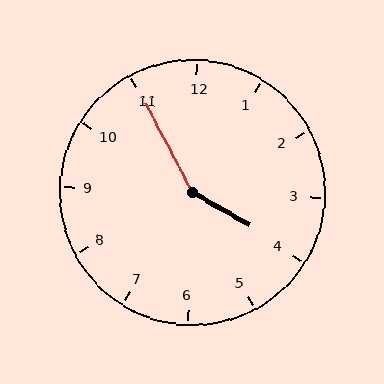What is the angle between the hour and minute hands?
Approximately 148 degrees.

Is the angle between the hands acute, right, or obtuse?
It is obtuse.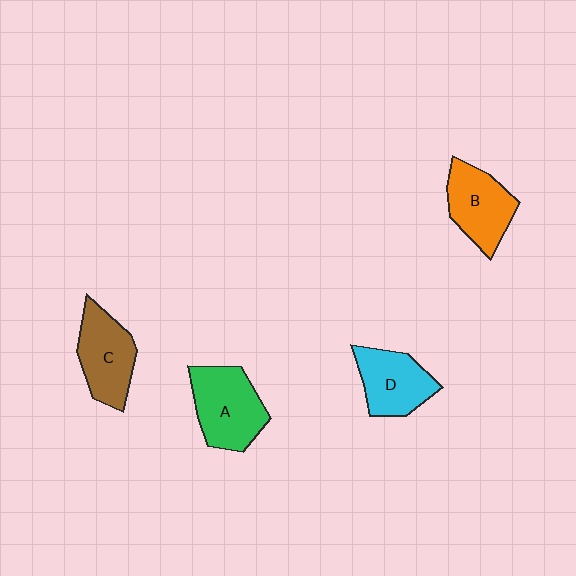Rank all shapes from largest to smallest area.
From largest to smallest: A (green), C (brown), B (orange), D (cyan).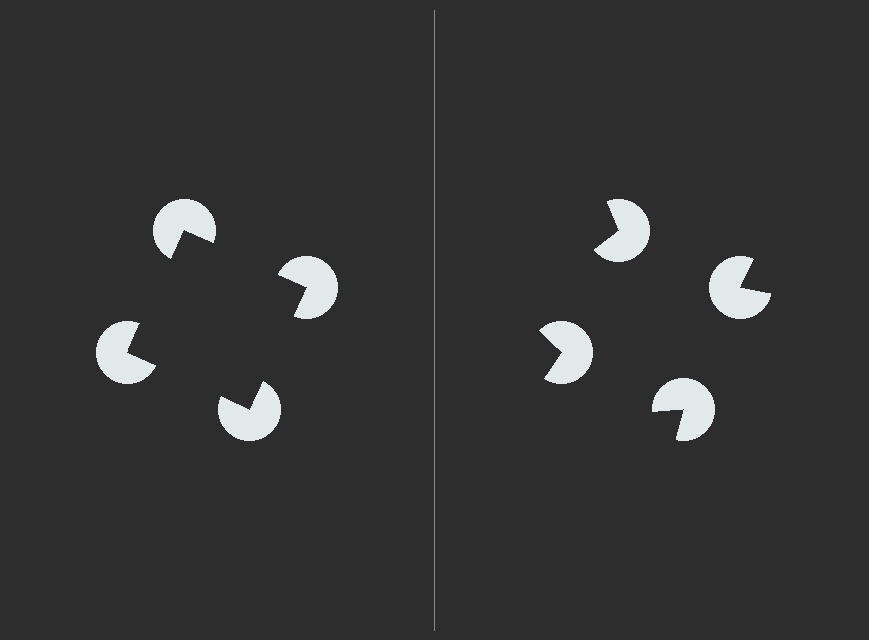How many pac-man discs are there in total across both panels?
8 — 4 on each side.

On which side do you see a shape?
An illusory square appears on the left side. On the right side the wedge cuts are rotated, so no coherent shape forms.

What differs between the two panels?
The pac-man discs are positioned identically on both sides; only the wedge orientations differ. On the left they align to a square; on the right they are misaligned.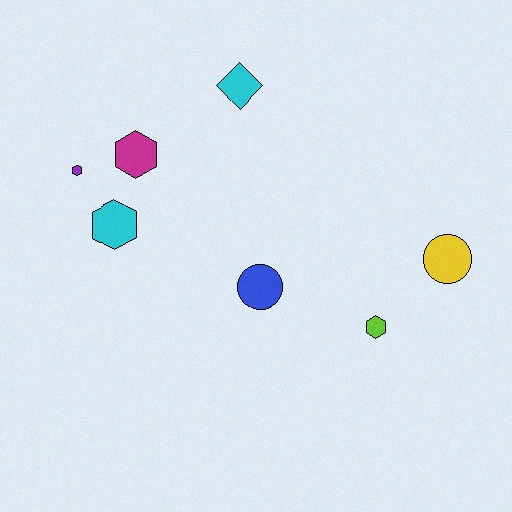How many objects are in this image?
There are 7 objects.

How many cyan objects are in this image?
There are 2 cyan objects.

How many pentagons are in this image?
There are no pentagons.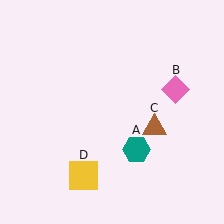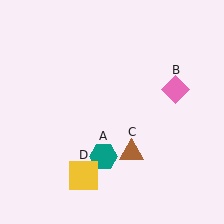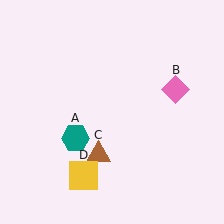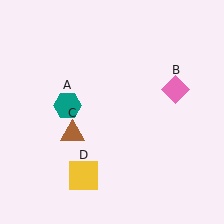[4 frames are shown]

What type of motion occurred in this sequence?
The teal hexagon (object A), brown triangle (object C) rotated clockwise around the center of the scene.